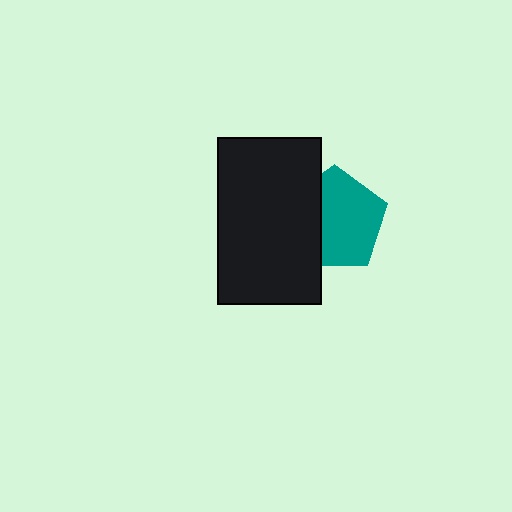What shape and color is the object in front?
The object in front is a black rectangle.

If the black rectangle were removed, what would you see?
You would see the complete teal pentagon.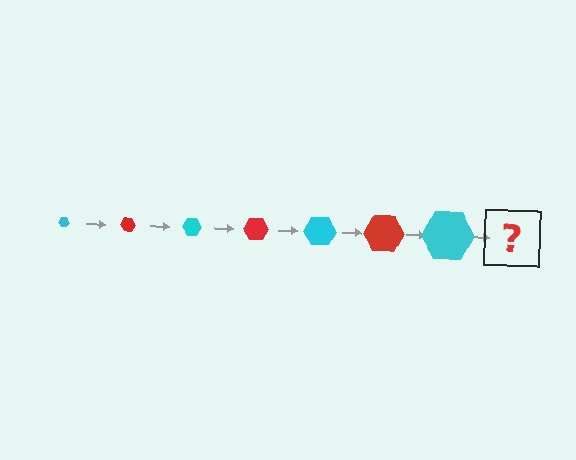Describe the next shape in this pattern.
It should be a red hexagon, larger than the previous one.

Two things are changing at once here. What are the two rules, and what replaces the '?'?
The two rules are that the hexagon grows larger each step and the color cycles through cyan and red. The '?' should be a red hexagon, larger than the previous one.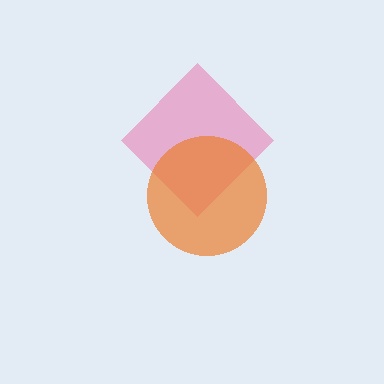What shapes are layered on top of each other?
The layered shapes are: a pink diamond, an orange circle.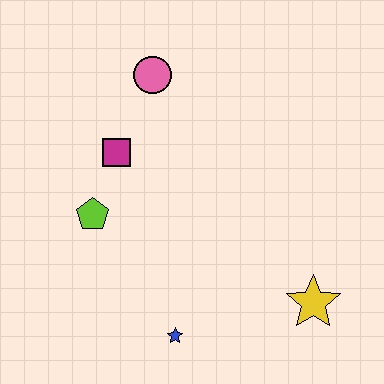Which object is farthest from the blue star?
The pink circle is farthest from the blue star.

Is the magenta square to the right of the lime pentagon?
Yes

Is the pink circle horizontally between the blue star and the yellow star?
No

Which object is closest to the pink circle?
The magenta square is closest to the pink circle.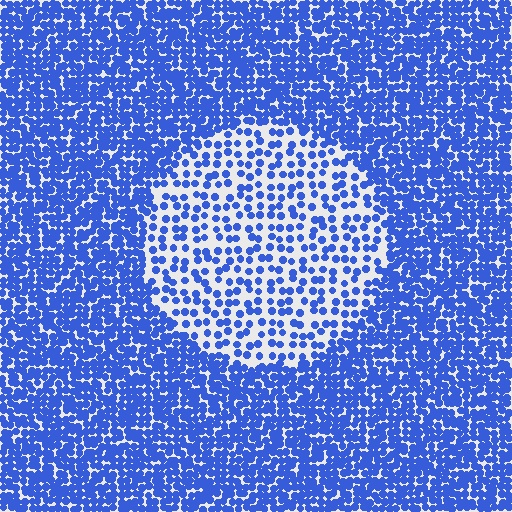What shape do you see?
I see a circle.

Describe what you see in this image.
The image contains small blue elements arranged at two different densities. A circle-shaped region is visible where the elements are less densely packed than the surrounding area.